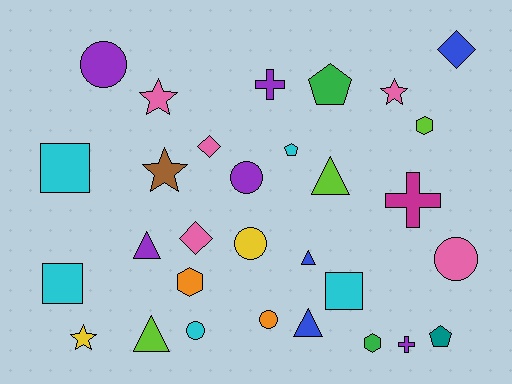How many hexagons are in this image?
There are 3 hexagons.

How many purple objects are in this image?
There are 5 purple objects.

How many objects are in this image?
There are 30 objects.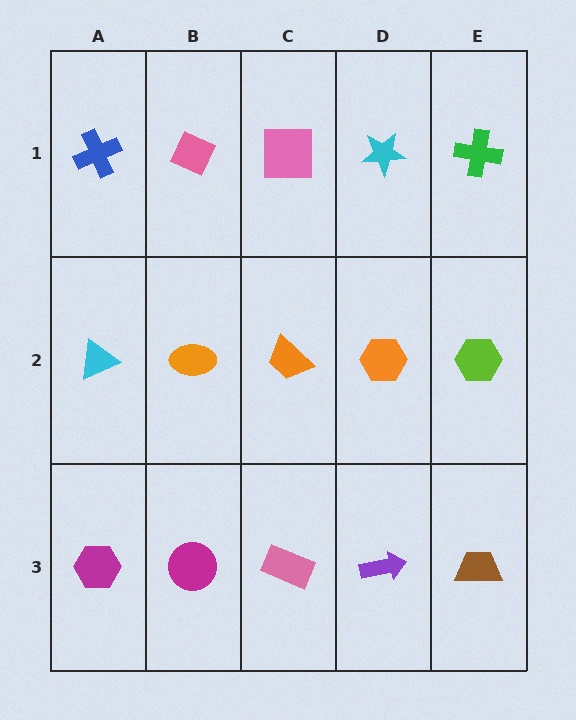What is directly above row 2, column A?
A blue cross.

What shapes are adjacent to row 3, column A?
A cyan triangle (row 2, column A), a magenta circle (row 3, column B).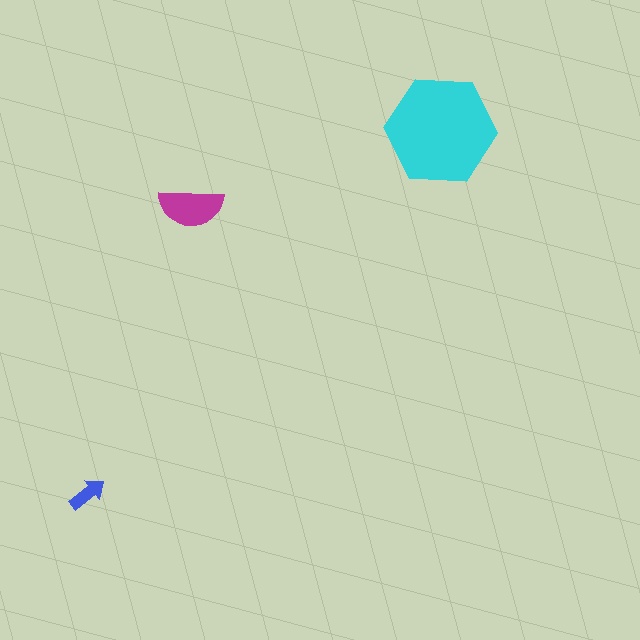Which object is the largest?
The cyan hexagon.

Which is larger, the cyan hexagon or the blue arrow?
The cyan hexagon.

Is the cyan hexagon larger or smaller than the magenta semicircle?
Larger.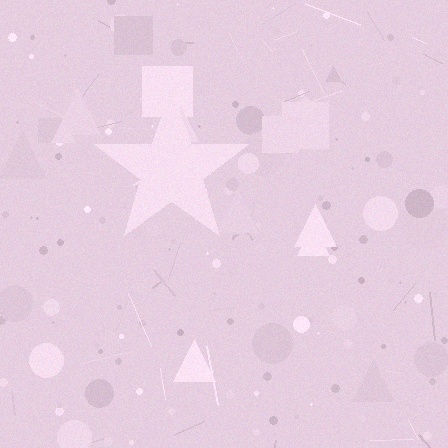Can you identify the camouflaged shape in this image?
The camouflaged shape is a star.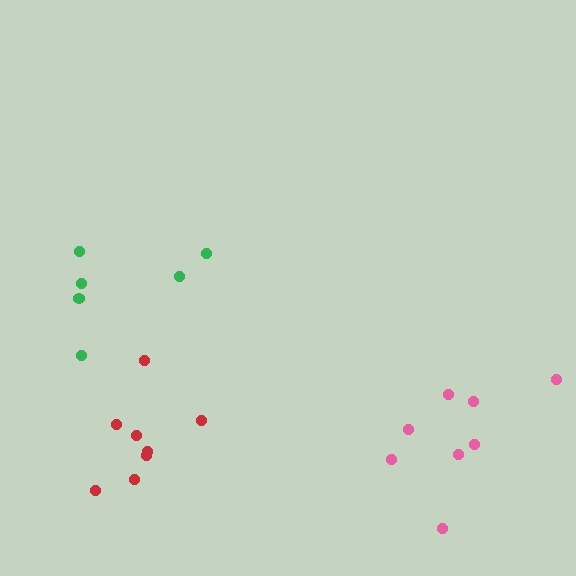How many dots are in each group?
Group 1: 8 dots, Group 2: 6 dots, Group 3: 8 dots (22 total).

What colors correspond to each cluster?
The clusters are colored: pink, green, red.